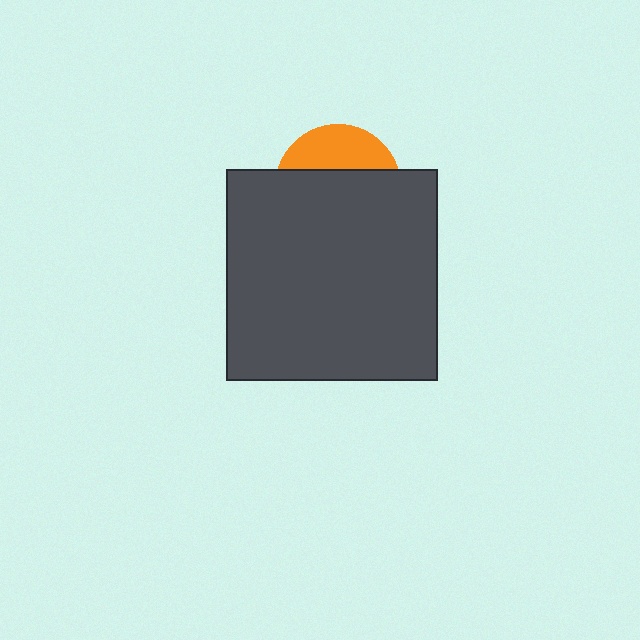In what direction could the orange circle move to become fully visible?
The orange circle could move up. That would shift it out from behind the dark gray square entirely.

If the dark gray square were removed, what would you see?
You would see the complete orange circle.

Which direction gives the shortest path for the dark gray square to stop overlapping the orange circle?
Moving down gives the shortest separation.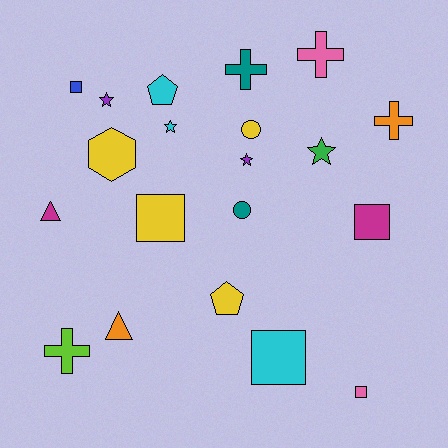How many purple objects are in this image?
There are 2 purple objects.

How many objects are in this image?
There are 20 objects.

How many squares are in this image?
There are 5 squares.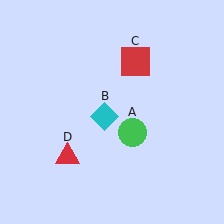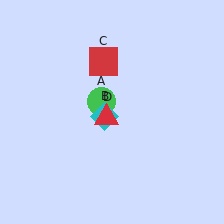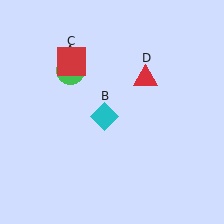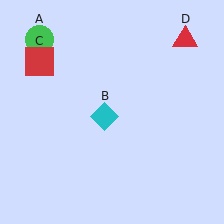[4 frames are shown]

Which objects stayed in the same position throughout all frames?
Cyan diamond (object B) remained stationary.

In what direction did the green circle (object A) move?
The green circle (object A) moved up and to the left.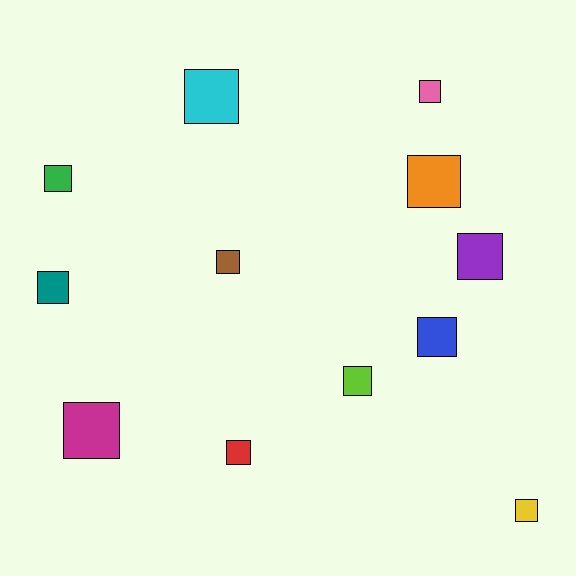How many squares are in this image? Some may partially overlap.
There are 12 squares.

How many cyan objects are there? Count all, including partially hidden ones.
There is 1 cyan object.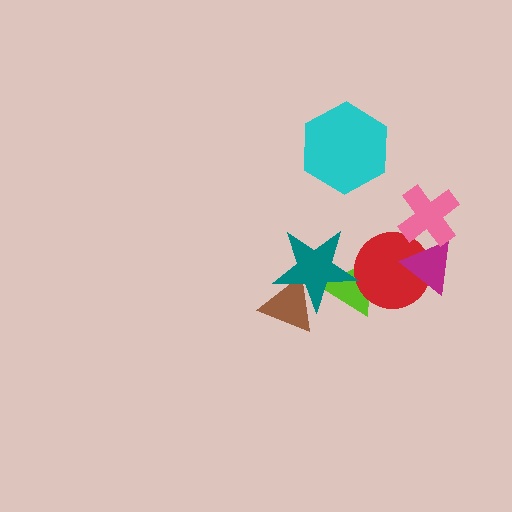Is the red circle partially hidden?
Yes, it is partially covered by another shape.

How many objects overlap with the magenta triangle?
2 objects overlap with the magenta triangle.